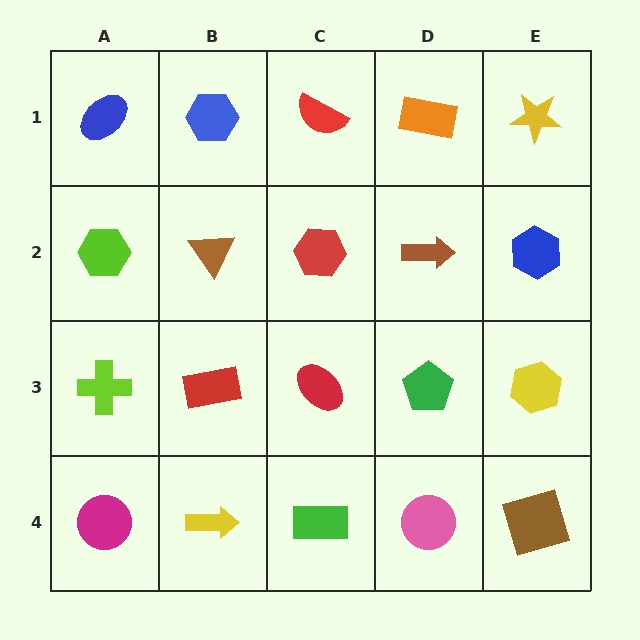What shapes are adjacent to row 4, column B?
A red rectangle (row 3, column B), a magenta circle (row 4, column A), a green rectangle (row 4, column C).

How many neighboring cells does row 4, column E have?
2.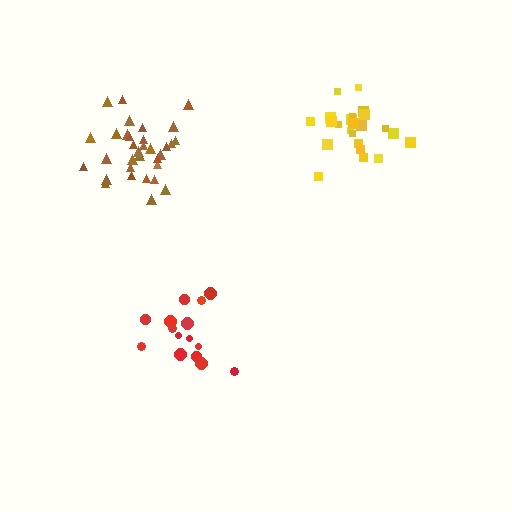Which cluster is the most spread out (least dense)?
Red.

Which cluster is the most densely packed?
Brown.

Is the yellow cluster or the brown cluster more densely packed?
Brown.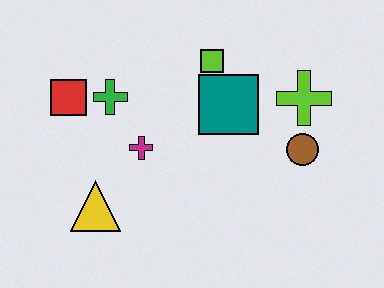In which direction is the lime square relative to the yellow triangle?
The lime square is above the yellow triangle.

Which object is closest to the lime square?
The teal square is closest to the lime square.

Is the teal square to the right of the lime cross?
No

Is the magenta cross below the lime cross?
Yes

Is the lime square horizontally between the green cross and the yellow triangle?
No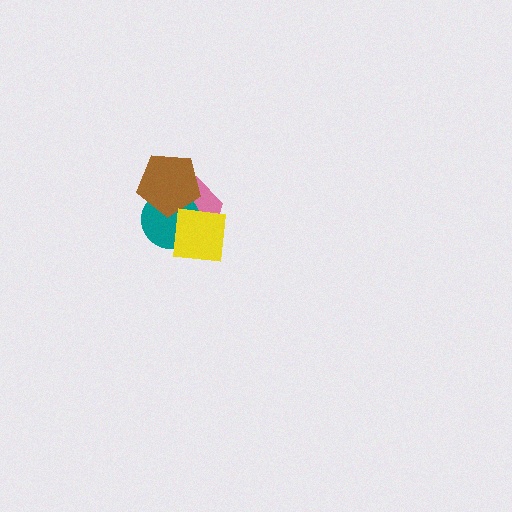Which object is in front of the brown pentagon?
The yellow square is in front of the brown pentagon.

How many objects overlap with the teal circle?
3 objects overlap with the teal circle.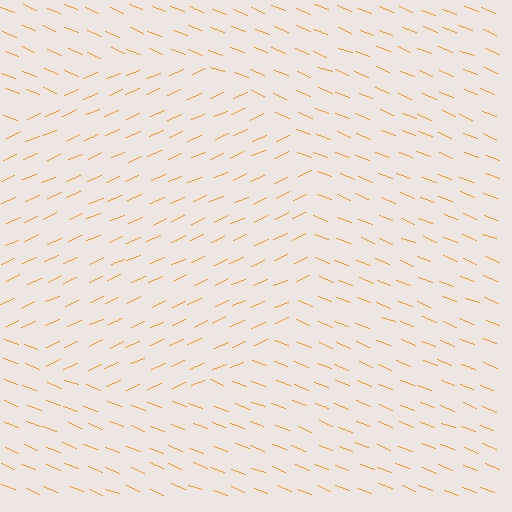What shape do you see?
I see a circle.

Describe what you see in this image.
The image is filled with small orange line segments. A circle region in the image has lines oriented differently from the surrounding lines, creating a visible texture boundary.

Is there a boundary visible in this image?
Yes, there is a texture boundary formed by a change in line orientation.